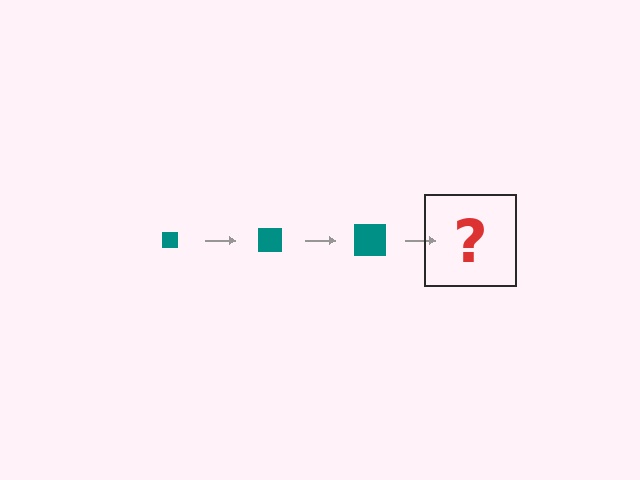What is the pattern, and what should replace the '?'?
The pattern is that the square gets progressively larger each step. The '?' should be a teal square, larger than the previous one.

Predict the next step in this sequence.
The next step is a teal square, larger than the previous one.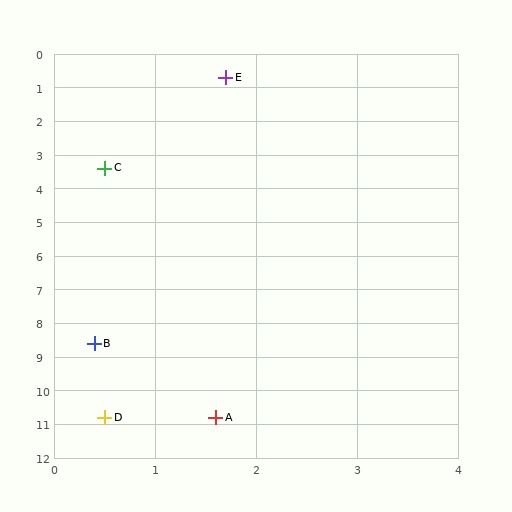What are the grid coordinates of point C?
Point C is at approximately (0.5, 3.4).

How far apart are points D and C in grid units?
Points D and C are about 7.4 grid units apart.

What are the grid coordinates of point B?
Point B is at approximately (0.4, 8.6).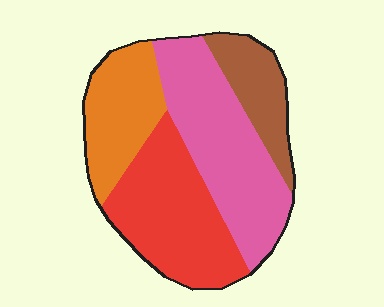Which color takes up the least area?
Brown, at roughly 15%.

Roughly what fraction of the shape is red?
Red covers about 30% of the shape.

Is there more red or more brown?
Red.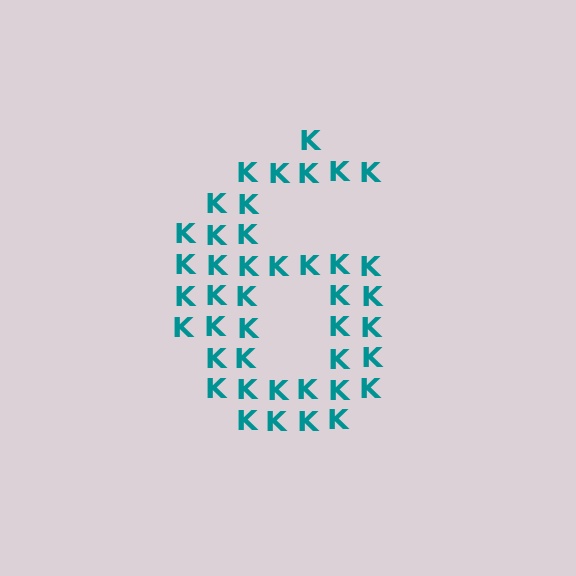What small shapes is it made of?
It is made of small letter K's.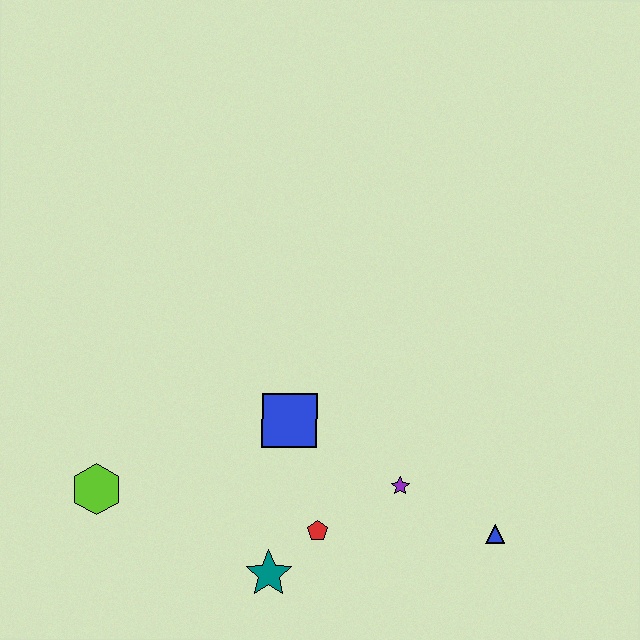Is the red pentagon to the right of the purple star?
No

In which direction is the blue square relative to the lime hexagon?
The blue square is to the right of the lime hexagon.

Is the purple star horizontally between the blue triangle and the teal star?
Yes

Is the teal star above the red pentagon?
No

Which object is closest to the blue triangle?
The purple star is closest to the blue triangle.